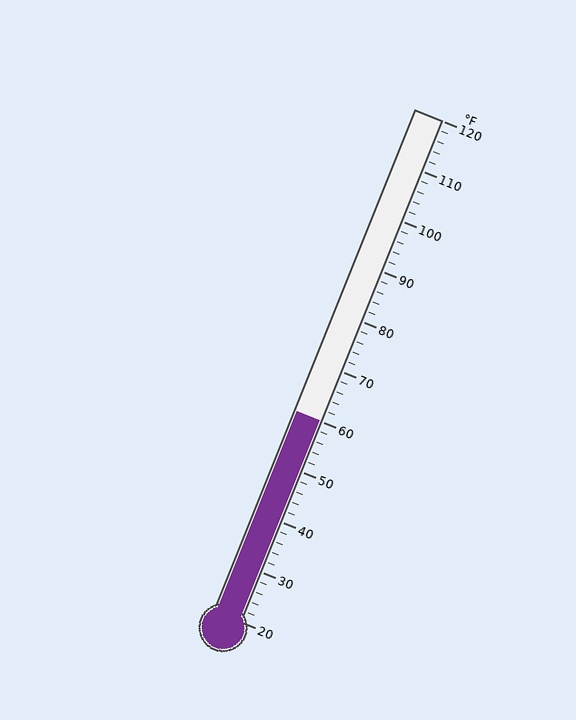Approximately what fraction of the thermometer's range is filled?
The thermometer is filled to approximately 40% of its range.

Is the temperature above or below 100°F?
The temperature is below 100°F.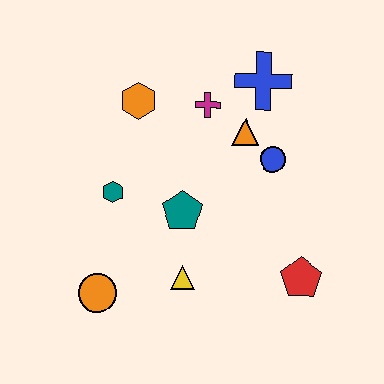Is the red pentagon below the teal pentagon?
Yes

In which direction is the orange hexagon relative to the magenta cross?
The orange hexagon is to the left of the magenta cross.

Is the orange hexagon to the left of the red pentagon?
Yes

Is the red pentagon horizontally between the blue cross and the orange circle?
No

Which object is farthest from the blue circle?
The orange circle is farthest from the blue circle.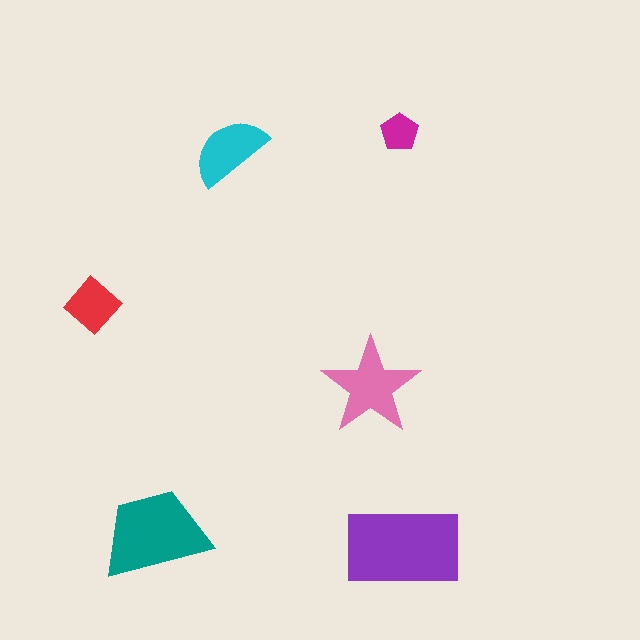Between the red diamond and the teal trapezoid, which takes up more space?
The teal trapezoid.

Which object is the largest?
The purple rectangle.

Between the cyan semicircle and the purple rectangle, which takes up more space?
The purple rectangle.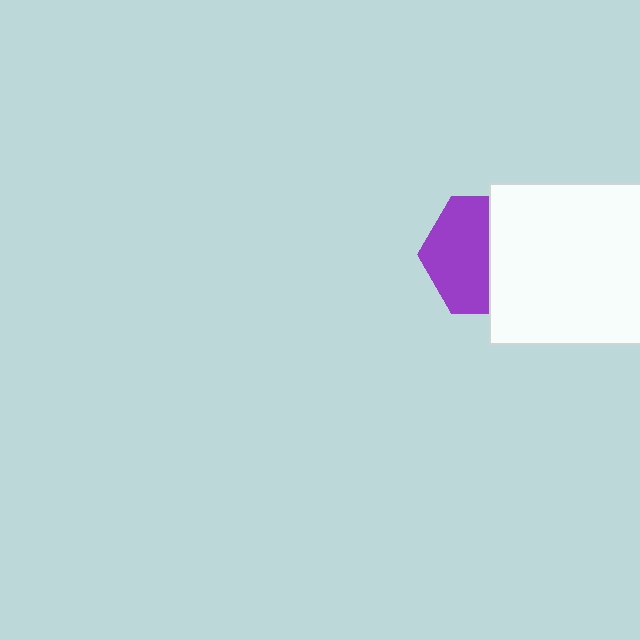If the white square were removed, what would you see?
You would see the complete purple hexagon.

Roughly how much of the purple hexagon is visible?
About half of it is visible (roughly 54%).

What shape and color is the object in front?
The object in front is a white square.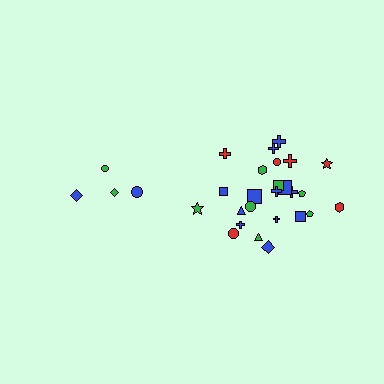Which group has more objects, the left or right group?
The right group.